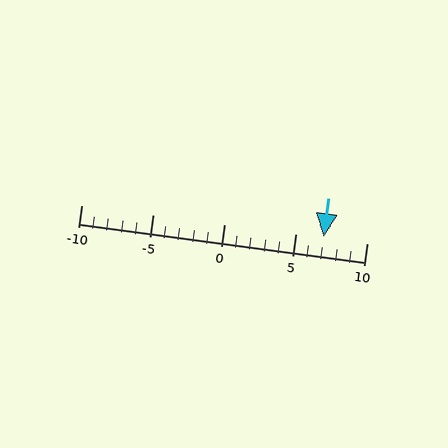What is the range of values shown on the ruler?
The ruler shows values from -10 to 10.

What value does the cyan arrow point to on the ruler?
The cyan arrow points to approximately 7.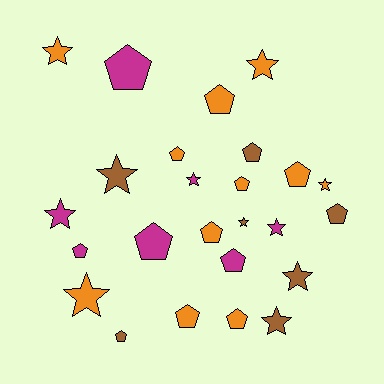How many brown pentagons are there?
There are 3 brown pentagons.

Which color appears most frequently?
Orange, with 11 objects.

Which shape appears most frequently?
Pentagon, with 14 objects.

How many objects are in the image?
There are 25 objects.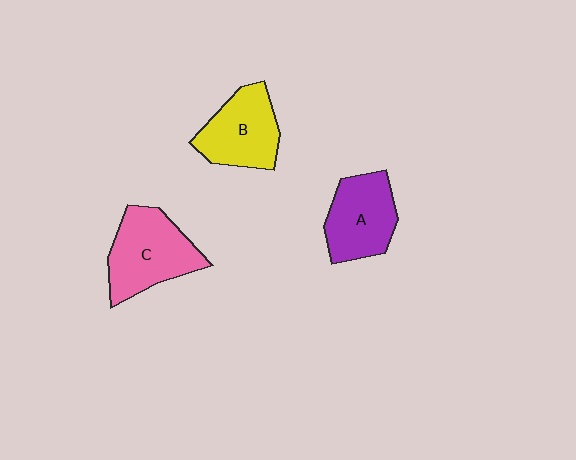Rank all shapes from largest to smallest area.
From largest to smallest: C (pink), B (yellow), A (purple).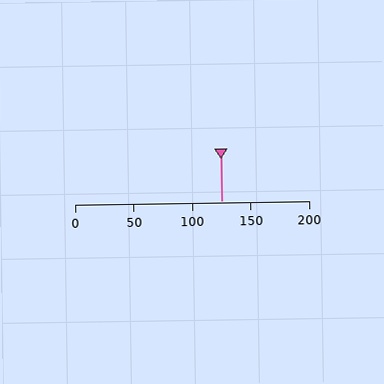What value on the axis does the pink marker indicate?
The marker indicates approximately 125.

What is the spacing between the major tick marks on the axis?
The major ticks are spaced 50 apart.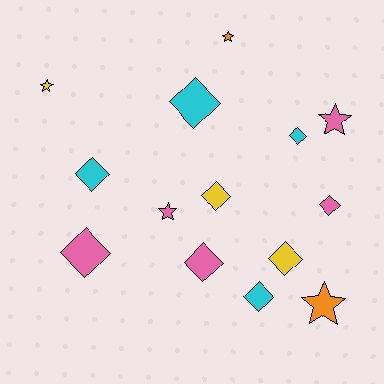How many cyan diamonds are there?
There are 4 cyan diamonds.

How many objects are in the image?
There are 14 objects.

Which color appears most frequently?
Pink, with 5 objects.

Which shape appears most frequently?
Diamond, with 9 objects.